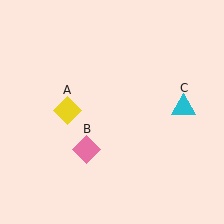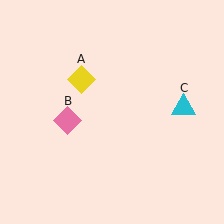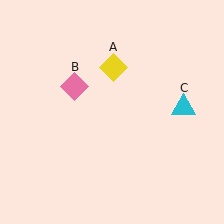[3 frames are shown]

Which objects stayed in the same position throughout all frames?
Cyan triangle (object C) remained stationary.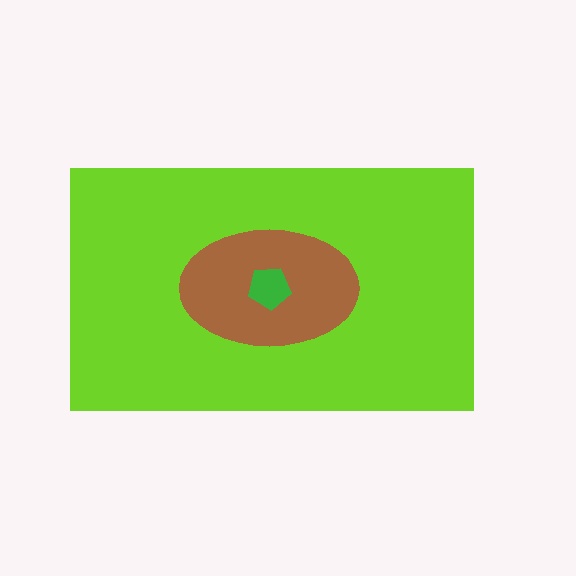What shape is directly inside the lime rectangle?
The brown ellipse.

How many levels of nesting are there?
3.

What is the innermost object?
The green pentagon.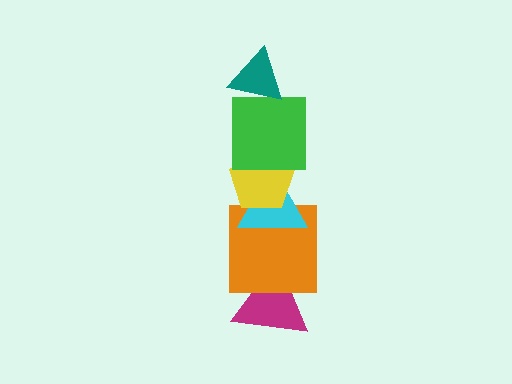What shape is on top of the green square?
The teal triangle is on top of the green square.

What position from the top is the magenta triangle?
The magenta triangle is 6th from the top.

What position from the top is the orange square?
The orange square is 5th from the top.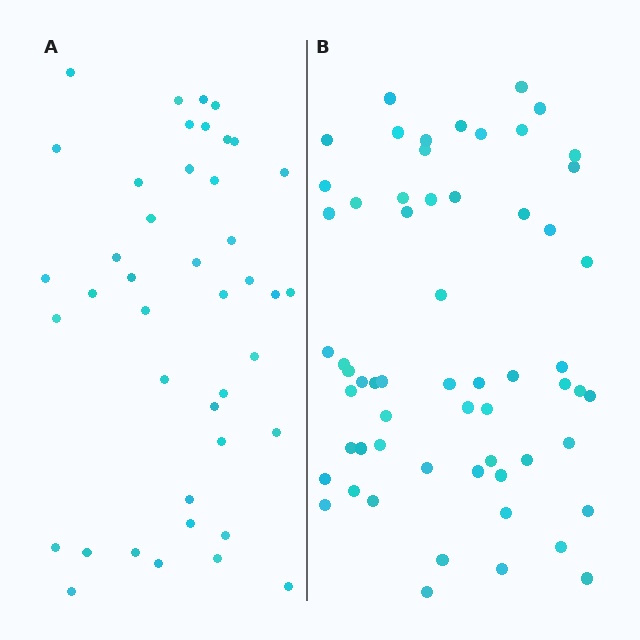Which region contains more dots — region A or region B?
Region B (the right region) has more dots.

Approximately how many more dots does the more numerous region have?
Region B has approximately 20 more dots than region A.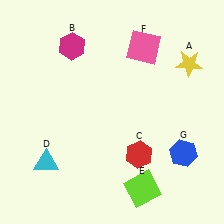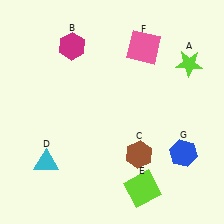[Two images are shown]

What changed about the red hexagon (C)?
In Image 1, C is red. In Image 2, it changed to brown.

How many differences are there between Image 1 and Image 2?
There are 2 differences between the two images.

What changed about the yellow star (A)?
In Image 1, A is yellow. In Image 2, it changed to lime.